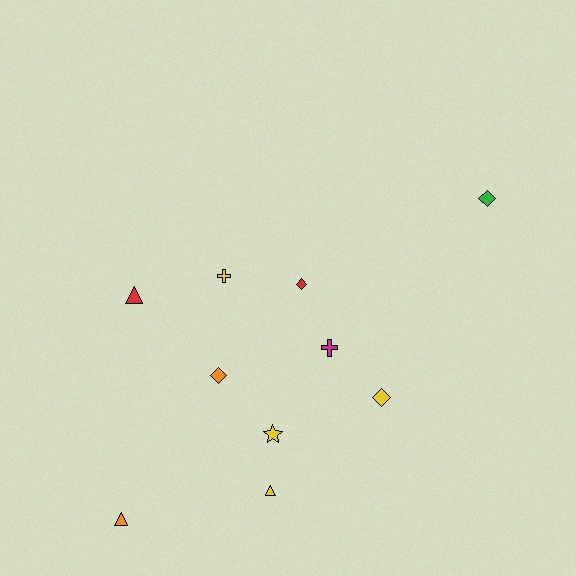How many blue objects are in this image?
There are no blue objects.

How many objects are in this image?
There are 10 objects.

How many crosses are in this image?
There are 2 crosses.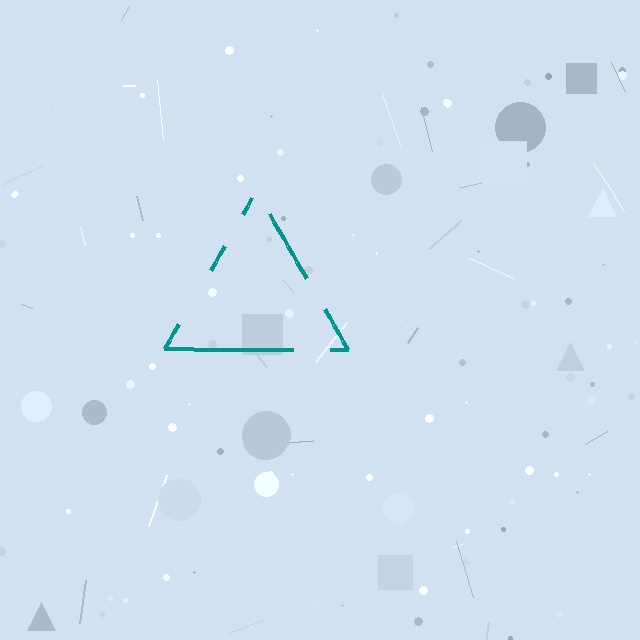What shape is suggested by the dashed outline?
The dashed outline suggests a triangle.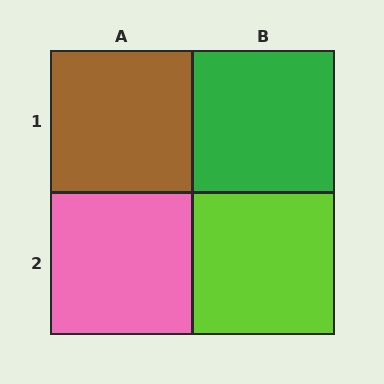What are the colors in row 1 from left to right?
Brown, green.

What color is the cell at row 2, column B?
Lime.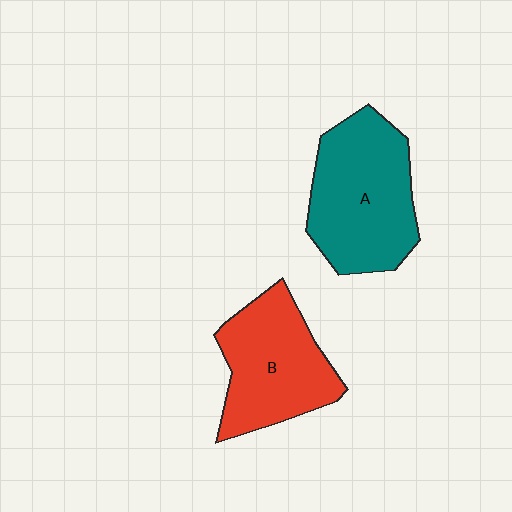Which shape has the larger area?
Shape A (teal).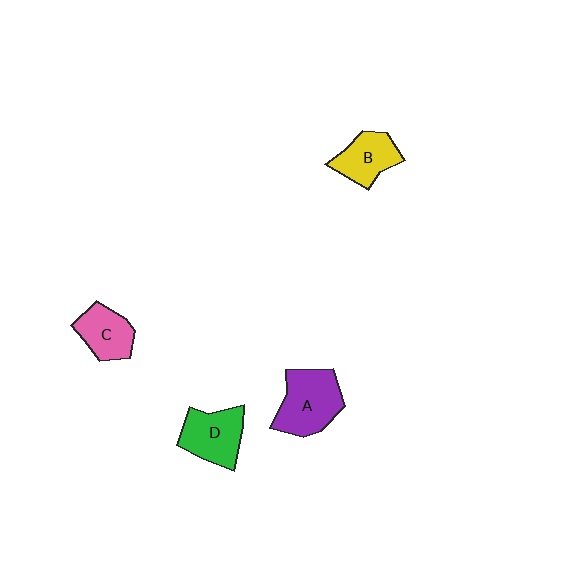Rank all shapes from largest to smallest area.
From largest to smallest: A (purple), D (green), B (yellow), C (pink).